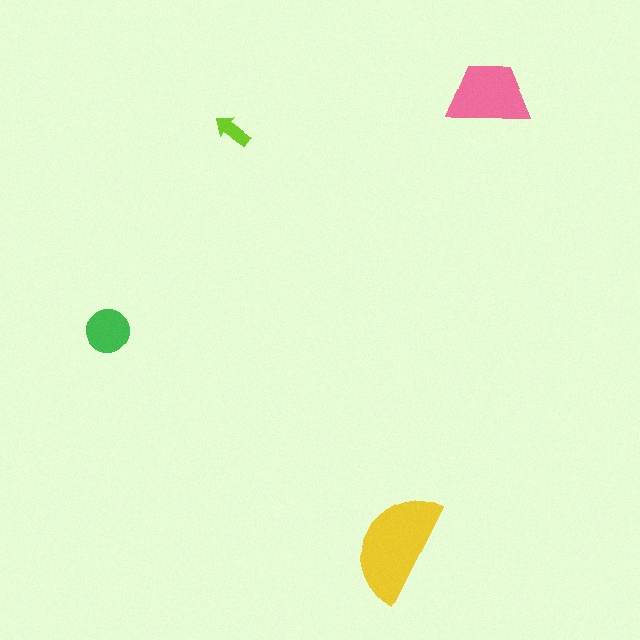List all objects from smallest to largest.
The lime arrow, the green circle, the pink trapezoid, the yellow semicircle.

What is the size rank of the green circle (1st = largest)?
3rd.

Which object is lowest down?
The yellow semicircle is bottommost.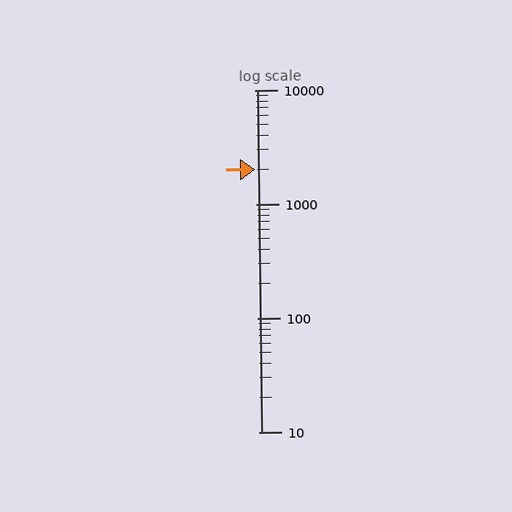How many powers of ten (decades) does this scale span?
The scale spans 3 decades, from 10 to 10000.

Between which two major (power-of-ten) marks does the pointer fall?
The pointer is between 1000 and 10000.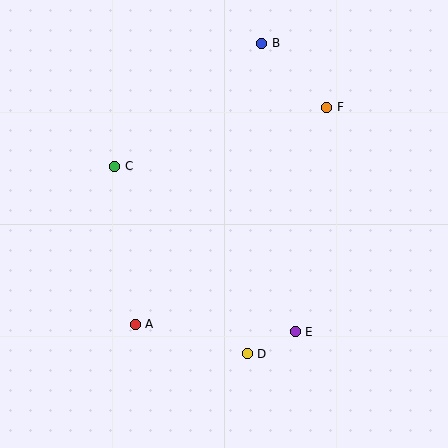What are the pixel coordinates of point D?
Point D is at (247, 354).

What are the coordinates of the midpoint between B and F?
The midpoint between B and F is at (294, 75).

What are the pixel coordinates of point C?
Point C is at (115, 166).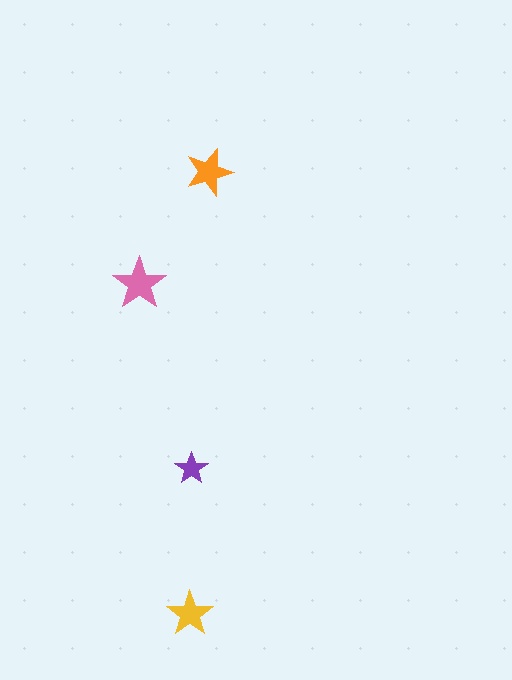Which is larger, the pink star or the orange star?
The pink one.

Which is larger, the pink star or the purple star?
The pink one.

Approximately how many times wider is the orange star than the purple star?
About 1.5 times wider.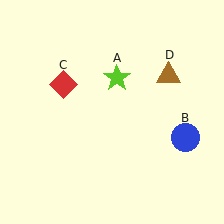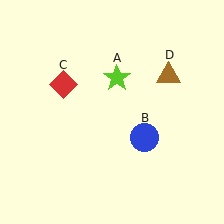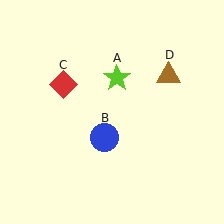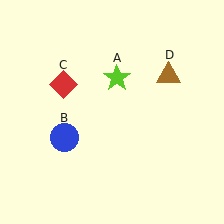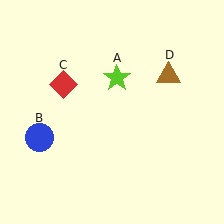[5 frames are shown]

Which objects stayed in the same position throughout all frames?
Lime star (object A) and red diamond (object C) and brown triangle (object D) remained stationary.